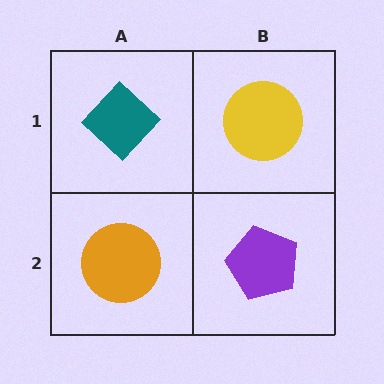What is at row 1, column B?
A yellow circle.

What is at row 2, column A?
An orange circle.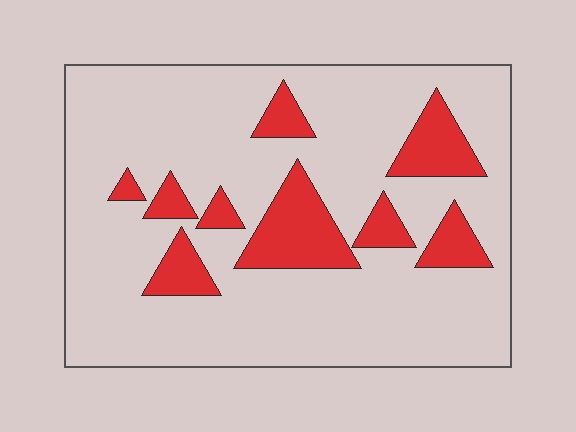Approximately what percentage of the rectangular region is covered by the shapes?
Approximately 20%.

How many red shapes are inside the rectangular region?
9.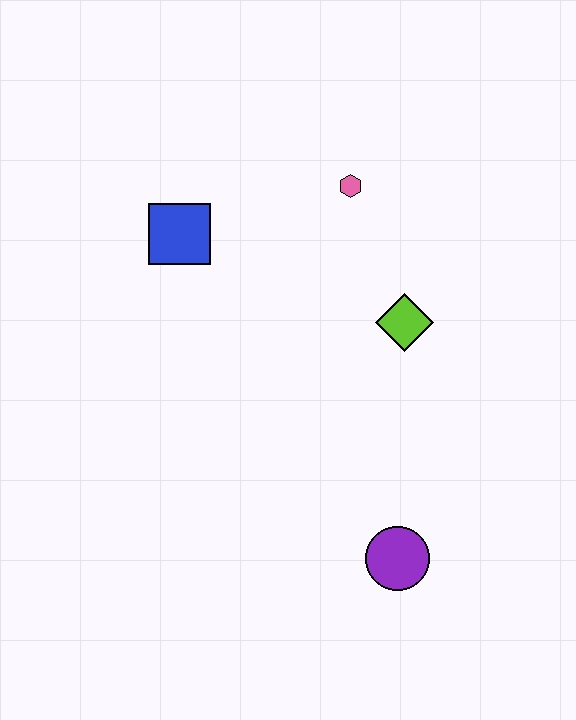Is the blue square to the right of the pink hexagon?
No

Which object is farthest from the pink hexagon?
The purple circle is farthest from the pink hexagon.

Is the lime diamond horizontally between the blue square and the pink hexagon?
No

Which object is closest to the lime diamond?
The pink hexagon is closest to the lime diamond.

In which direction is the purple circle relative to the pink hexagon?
The purple circle is below the pink hexagon.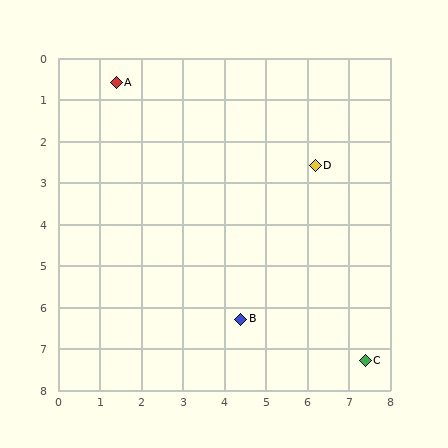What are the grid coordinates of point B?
Point B is at approximately (4.4, 6.3).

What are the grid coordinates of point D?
Point D is at approximately (6.2, 2.6).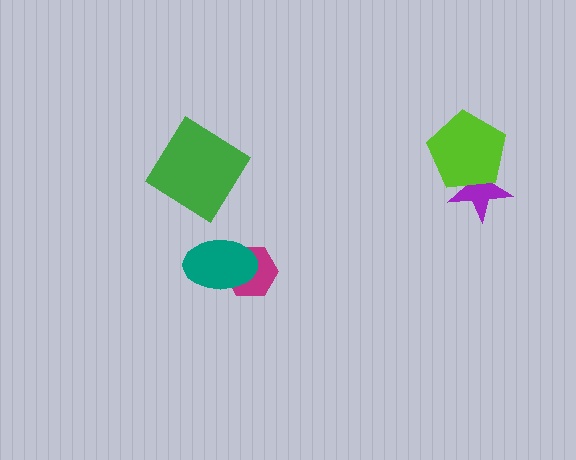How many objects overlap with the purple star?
1 object overlaps with the purple star.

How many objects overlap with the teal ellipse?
1 object overlaps with the teal ellipse.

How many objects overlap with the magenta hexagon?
1 object overlaps with the magenta hexagon.